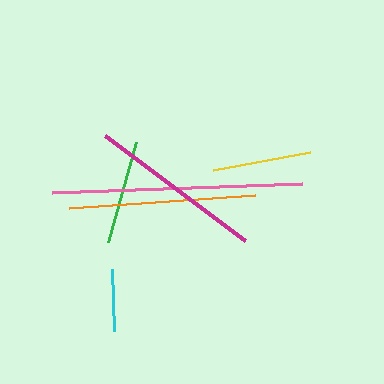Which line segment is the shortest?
The cyan line is the shortest at approximately 62 pixels.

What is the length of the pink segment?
The pink segment is approximately 250 pixels long.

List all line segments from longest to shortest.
From longest to shortest: pink, orange, magenta, green, yellow, cyan.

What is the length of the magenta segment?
The magenta segment is approximately 175 pixels long.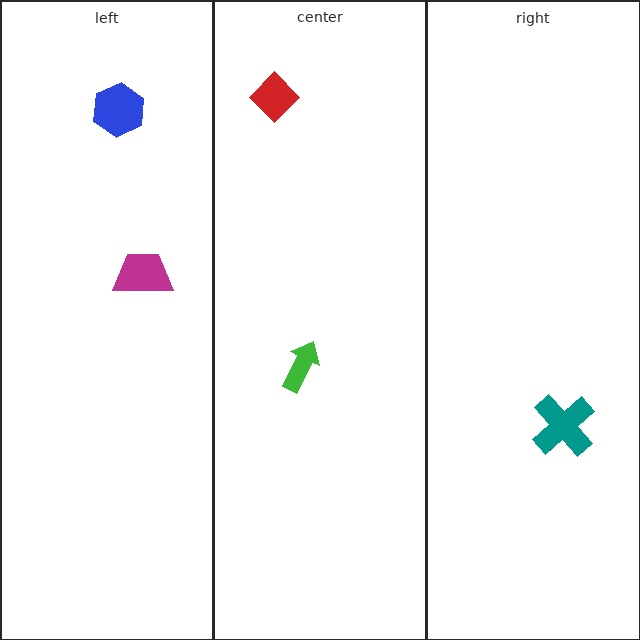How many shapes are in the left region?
2.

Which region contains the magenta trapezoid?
The left region.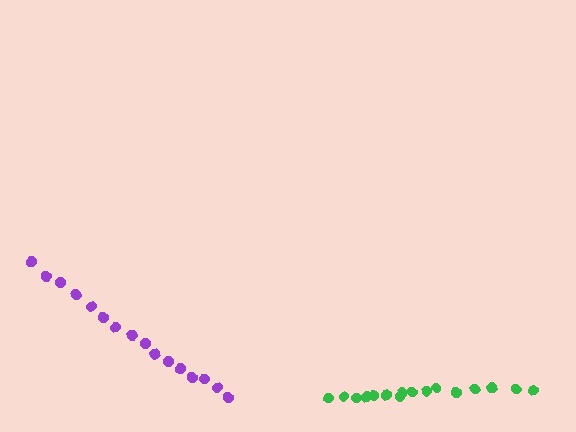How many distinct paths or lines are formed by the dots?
There are 2 distinct paths.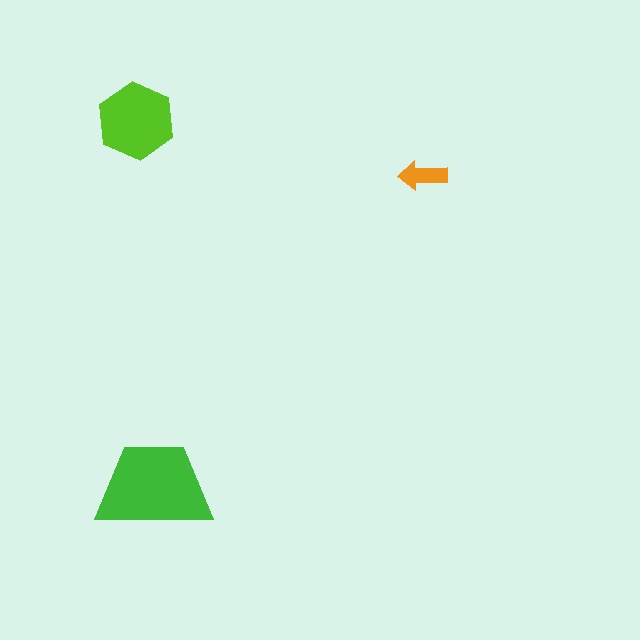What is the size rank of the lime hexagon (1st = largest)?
2nd.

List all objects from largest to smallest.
The green trapezoid, the lime hexagon, the orange arrow.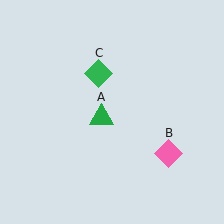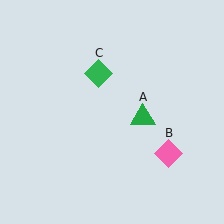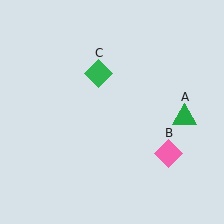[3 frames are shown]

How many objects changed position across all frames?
1 object changed position: green triangle (object A).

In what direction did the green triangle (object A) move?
The green triangle (object A) moved right.